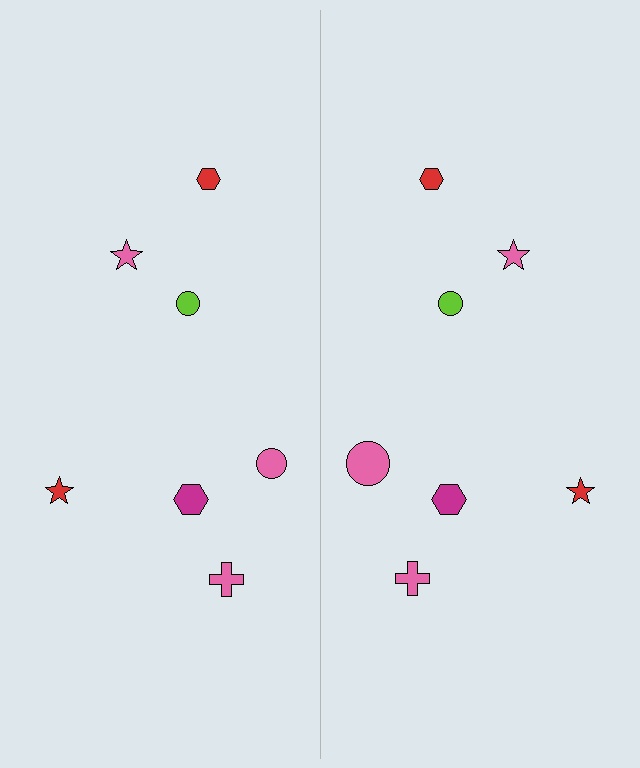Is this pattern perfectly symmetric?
No, the pattern is not perfectly symmetric. The pink circle on the right side has a different size than its mirror counterpart.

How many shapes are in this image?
There are 14 shapes in this image.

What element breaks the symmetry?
The pink circle on the right side has a different size than its mirror counterpart.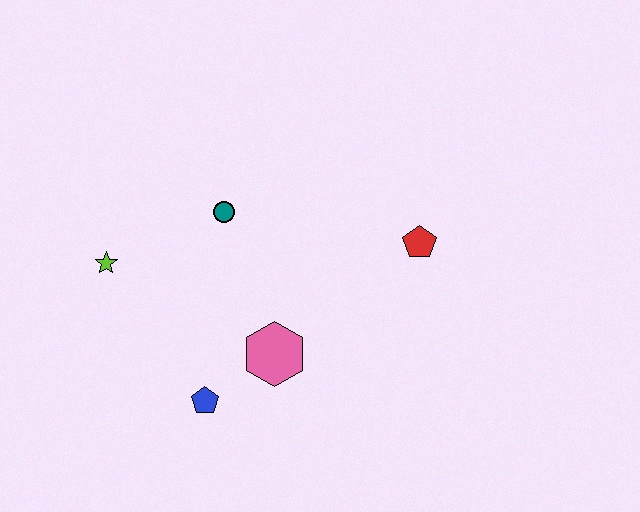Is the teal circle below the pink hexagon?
No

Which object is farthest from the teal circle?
The red pentagon is farthest from the teal circle.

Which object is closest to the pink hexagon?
The blue pentagon is closest to the pink hexagon.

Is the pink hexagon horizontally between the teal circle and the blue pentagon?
No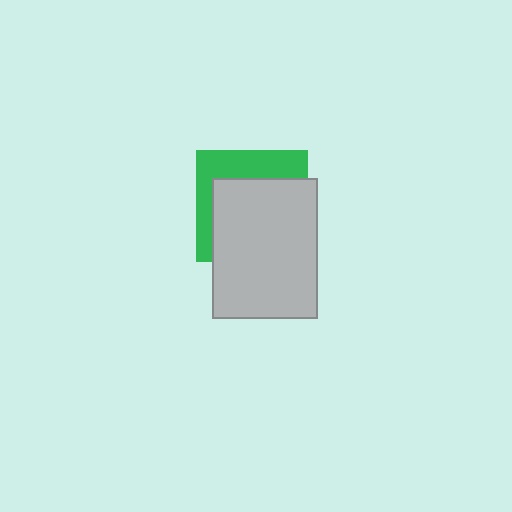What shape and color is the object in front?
The object in front is a light gray rectangle.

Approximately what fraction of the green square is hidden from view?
Roughly 64% of the green square is hidden behind the light gray rectangle.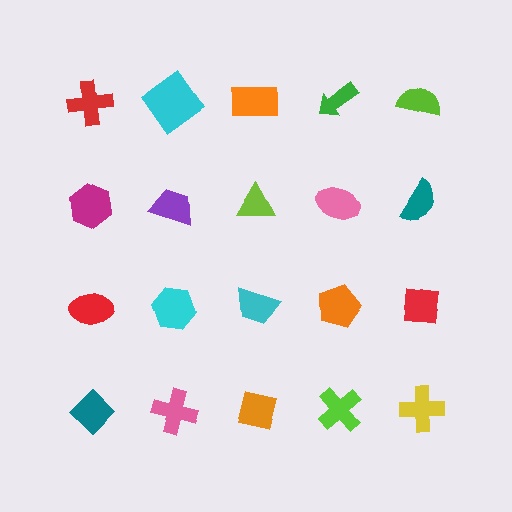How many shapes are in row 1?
5 shapes.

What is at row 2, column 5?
A teal semicircle.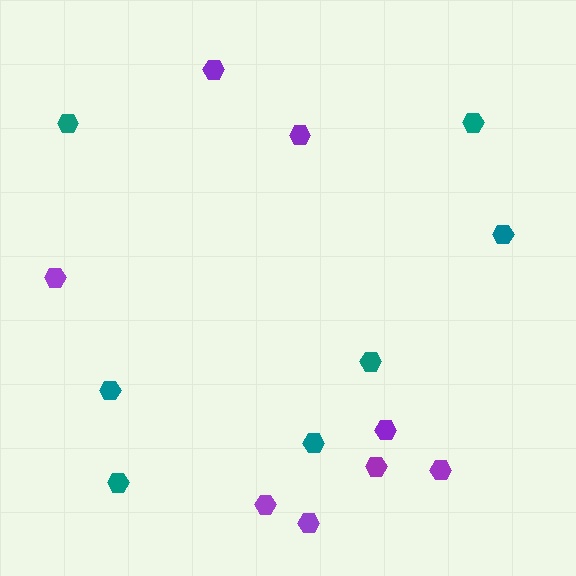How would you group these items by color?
There are 2 groups: one group of purple hexagons (8) and one group of teal hexagons (7).